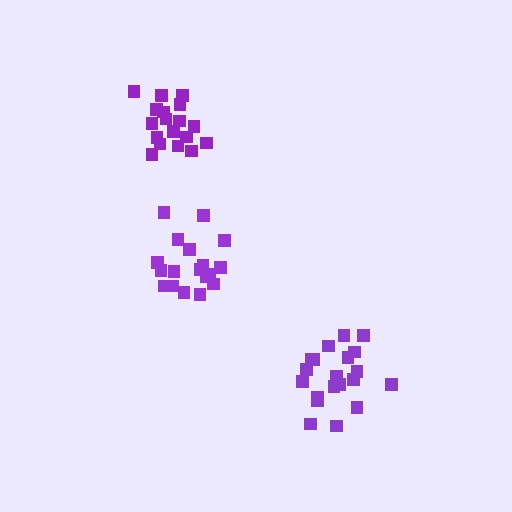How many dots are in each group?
Group 1: 20 dots, Group 2: 18 dots, Group 3: 18 dots (56 total).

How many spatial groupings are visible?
There are 3 spatial groupings.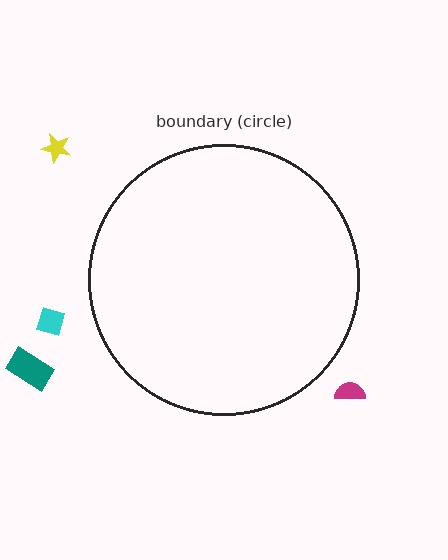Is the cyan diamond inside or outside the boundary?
Outside.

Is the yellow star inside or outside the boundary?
Outside.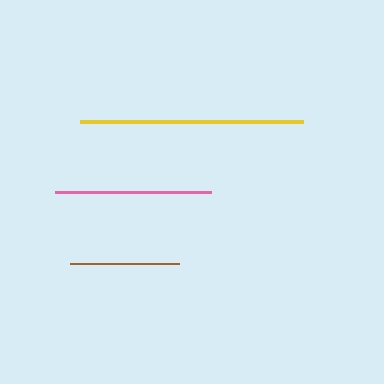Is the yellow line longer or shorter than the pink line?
The yellow line is longer than the pink line.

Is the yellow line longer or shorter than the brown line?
The yellow line is longer than the brown line.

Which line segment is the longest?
The yellow line is the longest at approximately 223 pixels.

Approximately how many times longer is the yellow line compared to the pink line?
The yellow line is approximately 1.4 times the length of the pink line.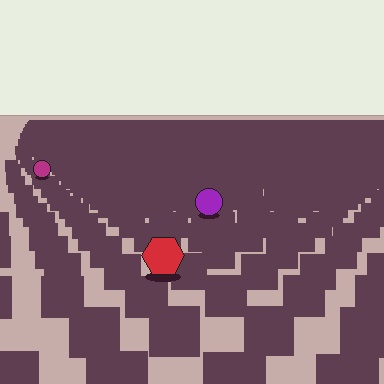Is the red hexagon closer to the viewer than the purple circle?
Yes. The red hexagon is closer — you can tell from the texture gradient: the ground texture is coarser near it.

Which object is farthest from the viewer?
The magenta circle is farthest from the viewer. It appears smaller and the ground texture around it is denser.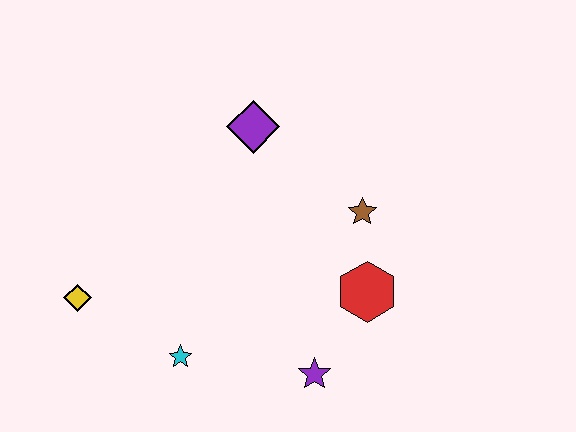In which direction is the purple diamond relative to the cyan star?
The purple diamond is above the cyan star.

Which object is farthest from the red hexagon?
The yellow diamond is farthest from the red hexagon.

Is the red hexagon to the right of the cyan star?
Yes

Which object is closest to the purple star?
The red hexagon is closest to the purple star.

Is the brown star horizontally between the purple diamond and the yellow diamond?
No